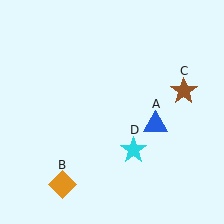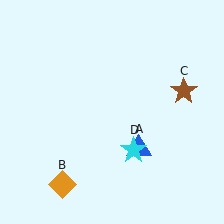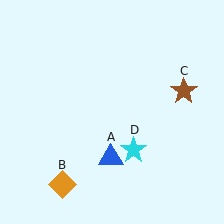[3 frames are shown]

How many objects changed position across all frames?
1 object changed position: blue triangle (object A).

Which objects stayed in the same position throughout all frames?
Orange diamond (object B) and brown star (object C) and cyan star (object D) remained stationary.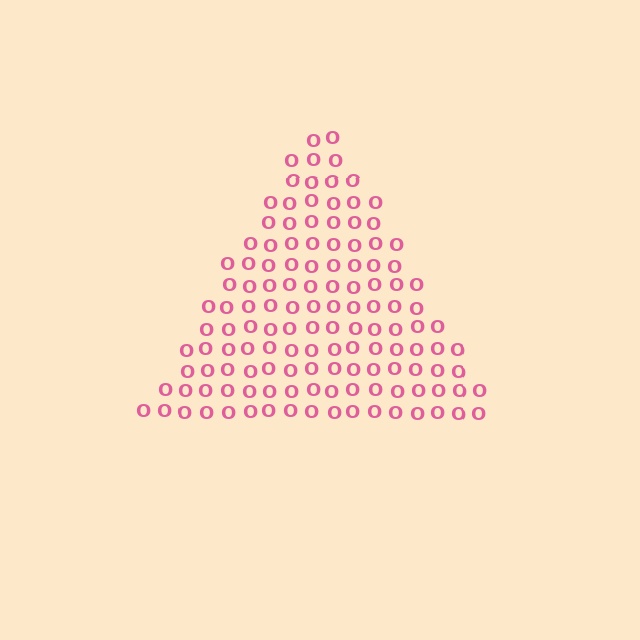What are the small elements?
The small elements are letter O's.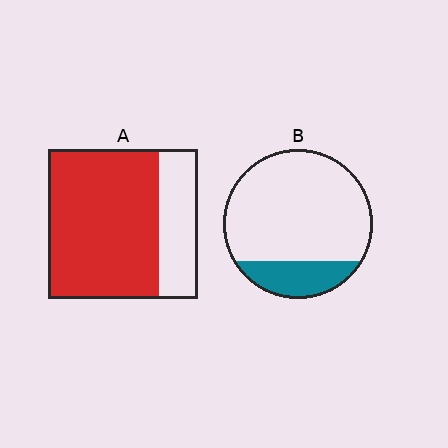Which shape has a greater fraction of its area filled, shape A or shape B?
Shape A.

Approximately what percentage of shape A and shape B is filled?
A is approximately 75% and B is approximately 20%.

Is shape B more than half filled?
No.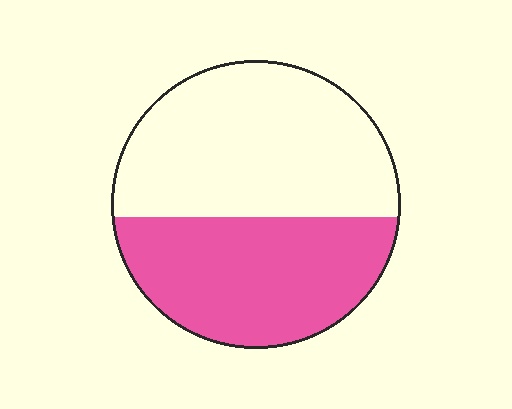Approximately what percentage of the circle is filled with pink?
Approximately 45%.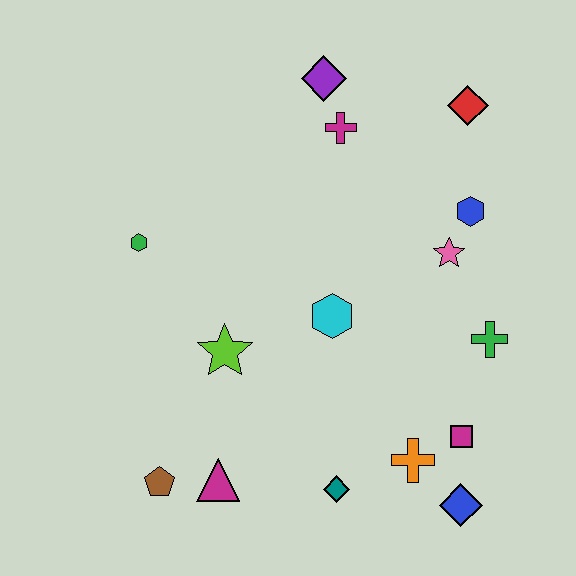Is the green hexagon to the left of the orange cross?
Yes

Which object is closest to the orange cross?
The magenta square is closest to the orange cross.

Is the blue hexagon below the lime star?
No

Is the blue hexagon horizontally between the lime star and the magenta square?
No